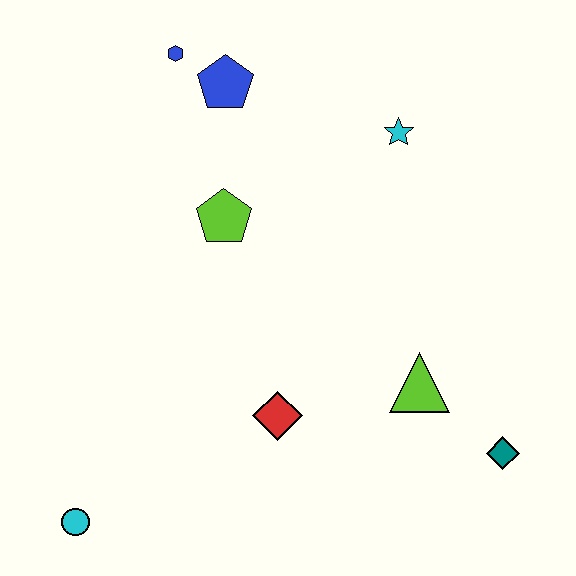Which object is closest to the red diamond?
The lime triangle is closest to the red diamond.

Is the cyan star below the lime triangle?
No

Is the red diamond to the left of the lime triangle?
Yes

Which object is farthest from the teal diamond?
The blue hexagon is farthest from the teal diamond.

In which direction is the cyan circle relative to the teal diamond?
The cyan circle is to the left of the teal diamond.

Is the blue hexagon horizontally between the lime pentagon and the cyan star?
No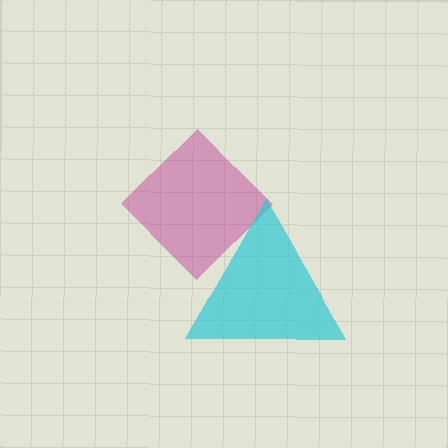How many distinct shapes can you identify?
There are 2 distinct shapes: a magenta diamond, a cyan triangle.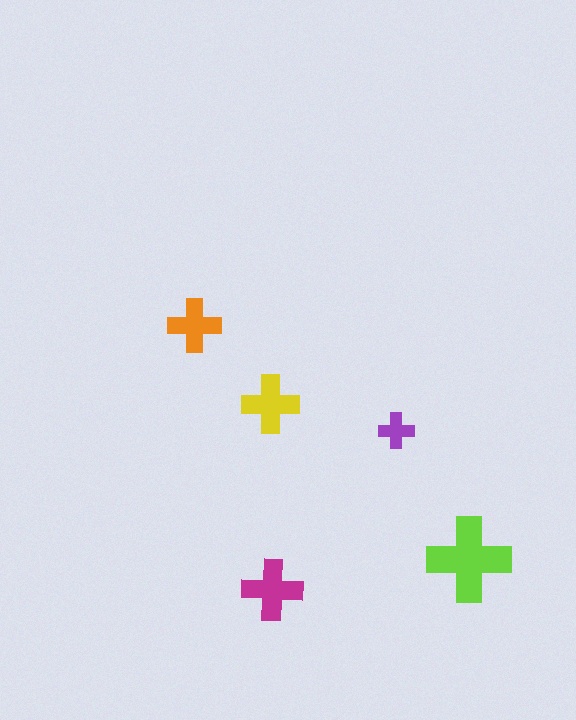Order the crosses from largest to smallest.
the lime one, the magenta one, the yellow one, the orange one, the purple one.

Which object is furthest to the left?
The orange cross is leftmost.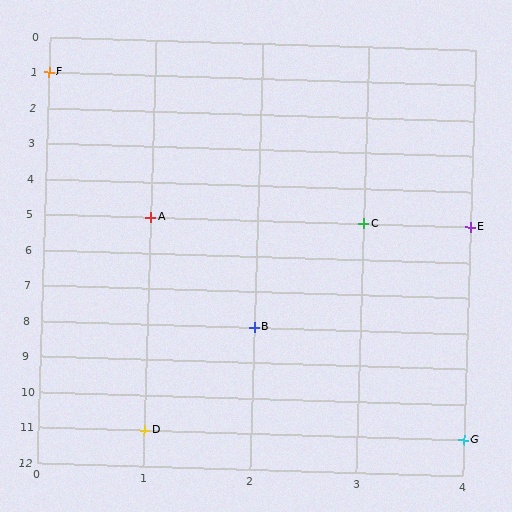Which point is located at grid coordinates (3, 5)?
Point C is at (3, 5).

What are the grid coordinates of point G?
Point G is at grid coordinates (4, 11).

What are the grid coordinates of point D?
Point D is at grid coordinates (1, 11).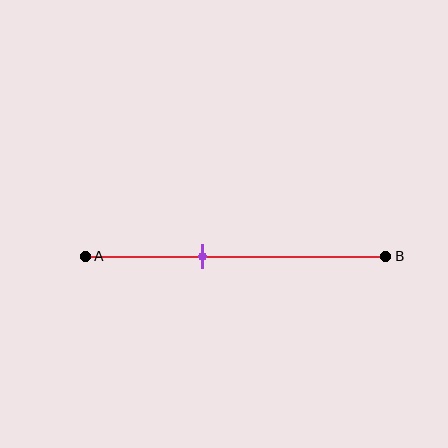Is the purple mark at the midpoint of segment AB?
No, the mark is at about 40% from A, not at the 50% midpoint.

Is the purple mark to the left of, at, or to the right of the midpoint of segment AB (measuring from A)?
The purple mark is to the left of the midpoint of segment AB.